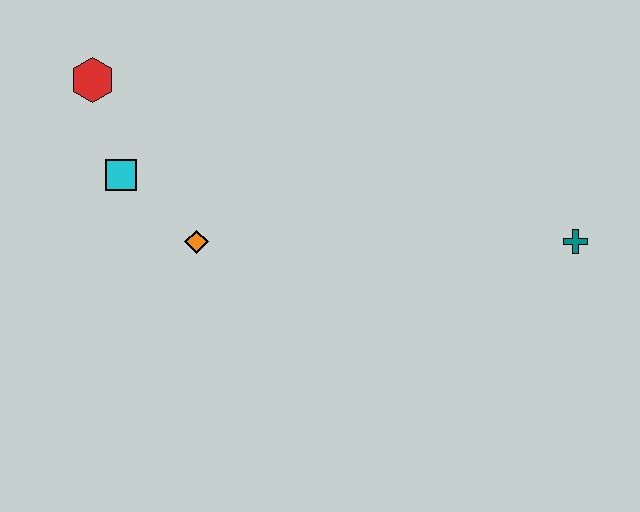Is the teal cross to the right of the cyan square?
Yes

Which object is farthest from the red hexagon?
The teal cross is farthest from the red hexagon.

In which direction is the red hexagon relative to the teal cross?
The red hexagon is to the left of the teal cross.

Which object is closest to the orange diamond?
The cyan square is closest to the orange diamond.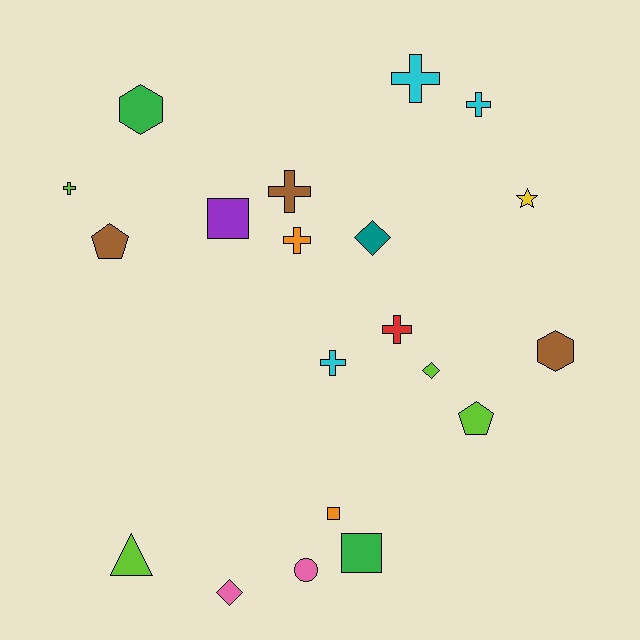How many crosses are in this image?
There are 7 crosses.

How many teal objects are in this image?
There is 1 teal object.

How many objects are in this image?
There are 20 objects.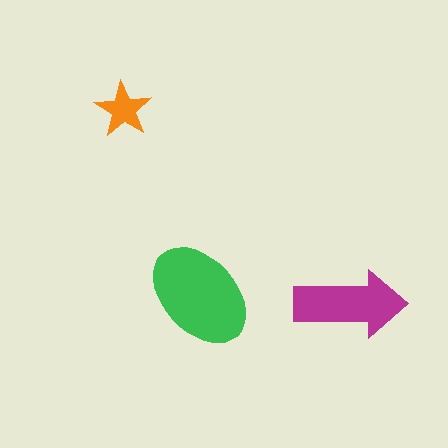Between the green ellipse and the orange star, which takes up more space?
The green ellipse.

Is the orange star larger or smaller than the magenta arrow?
Smaller.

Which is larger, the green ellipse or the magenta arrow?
The green ellipse.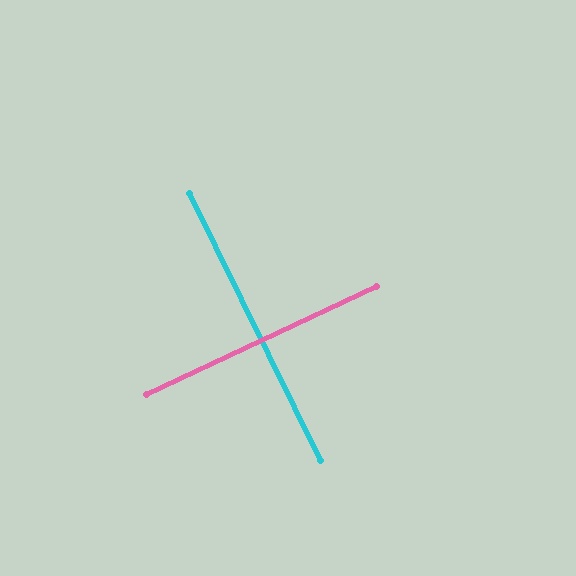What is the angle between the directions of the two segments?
Approximately 89 degrees.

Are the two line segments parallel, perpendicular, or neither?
Perpendicular — they meet at approximately 89°.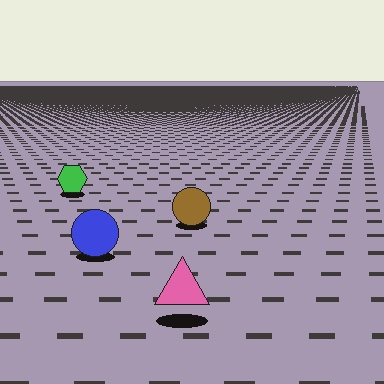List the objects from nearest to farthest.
From nearest to farthest: the pink triangle, the blue circle, the brown circle, the green hexagon.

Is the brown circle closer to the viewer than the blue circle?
No. The blue circle is closer — you can tell from the texture gradient: the ground texture is coarser near it.